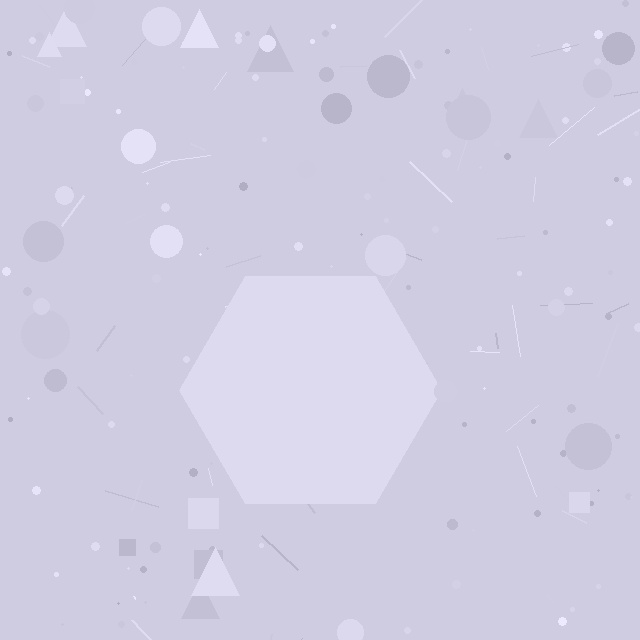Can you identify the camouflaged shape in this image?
The camouflaged shape is a hexagon.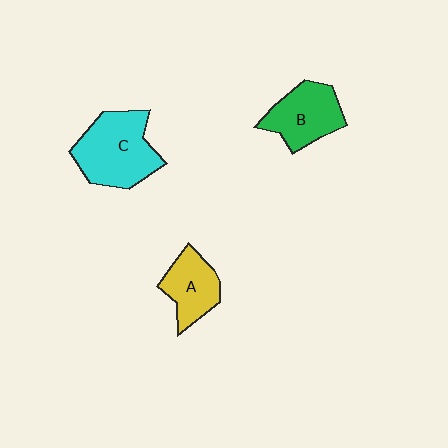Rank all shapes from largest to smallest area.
From largest to smallest: C (cyan), B (green), A (yellow).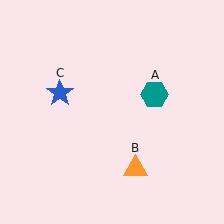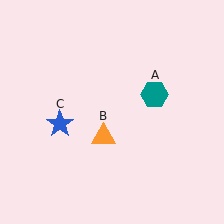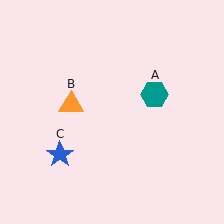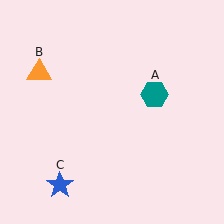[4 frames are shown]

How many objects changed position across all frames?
2 objects changed position: orange triangle (object B), blue star (object C).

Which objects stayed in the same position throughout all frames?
Teal hexagon (object A) remained stationary.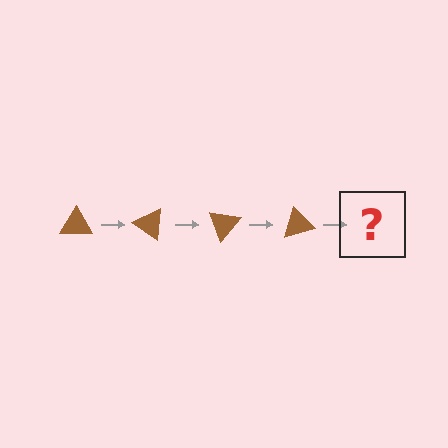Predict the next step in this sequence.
The next step is a brown triangle rotated 140 degrees.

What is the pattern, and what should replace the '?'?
The pattern is that the triangle rotates 35 degrees each step. The '?' should be a brown triangle rotated 140 degrees.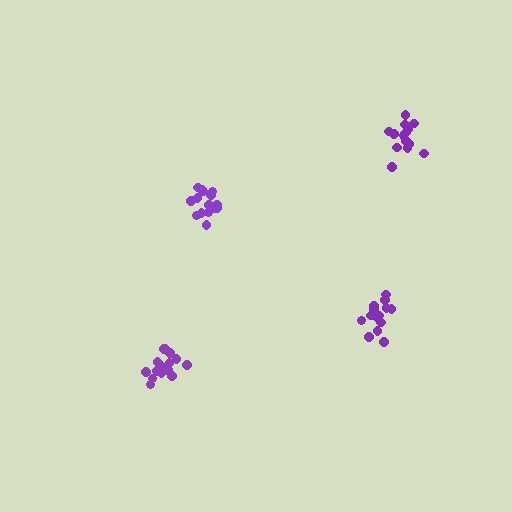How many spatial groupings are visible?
There are 4 spatial groupings.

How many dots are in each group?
Group 1: 14 dots, Group 2: 15 dots, Group 3: 15 dots, Group 4: 14 dots (58 total).